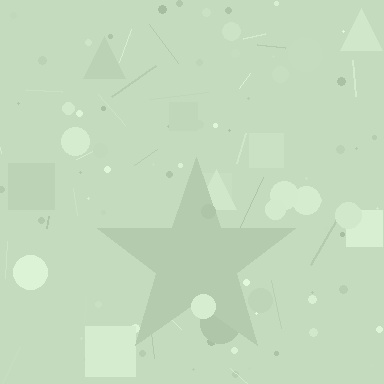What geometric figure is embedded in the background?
A star is embedded in the background.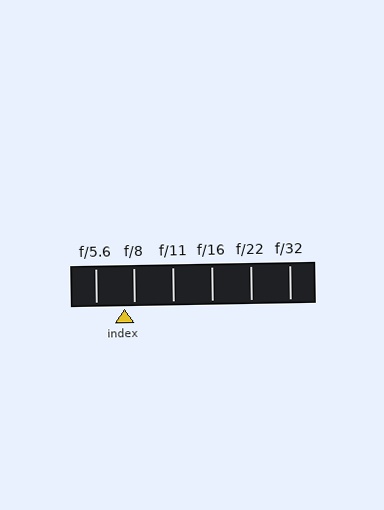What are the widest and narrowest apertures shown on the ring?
The widest aperture shown is f/5.6 and the narrowest is f/32.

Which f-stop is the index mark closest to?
The index mark is closest to f/8.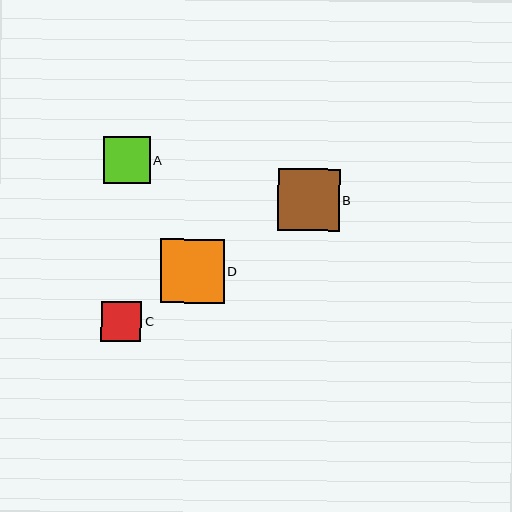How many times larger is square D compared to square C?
Square D is approximately 1.6 times the size of square C.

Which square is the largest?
Square D is the largest with a size of approximately 64 pixels.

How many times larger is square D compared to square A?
Square D is approximately 1.4 times the size of square A.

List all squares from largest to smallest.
From largest to smallest: D, B, A, C.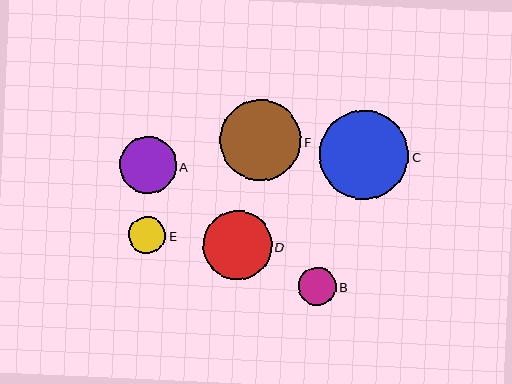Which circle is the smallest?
Circle E is the smallest with a size of approximately 37 pixels.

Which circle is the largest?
Circle C is the largest with a size of approximately 89 pixels.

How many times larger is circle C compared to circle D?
Circle C is approximately 1.3 times the size of circle D.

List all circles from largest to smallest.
From largest to smallest: C, F, D, A, B, E.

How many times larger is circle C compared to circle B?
Circle C is approximately 2.4 times the size of circle B.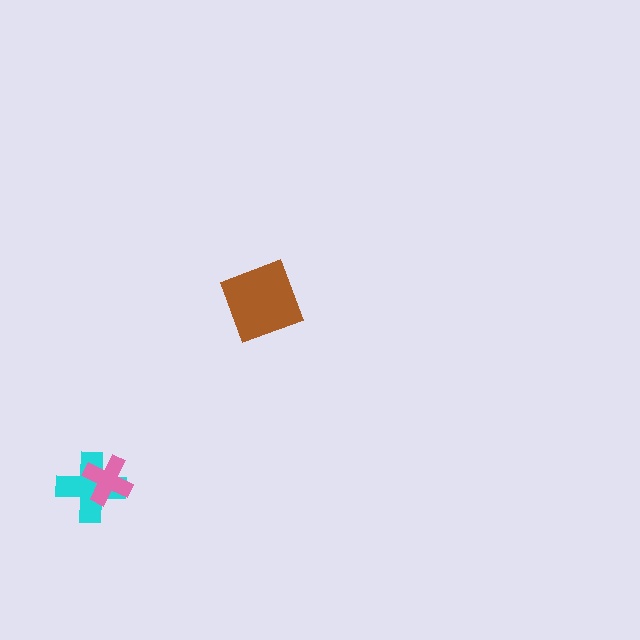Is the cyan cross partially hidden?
Yes, it is partially covered by another shape.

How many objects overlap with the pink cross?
1 object overlaps with the pink cross.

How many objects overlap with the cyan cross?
1 object overlaps with the cyan cross.